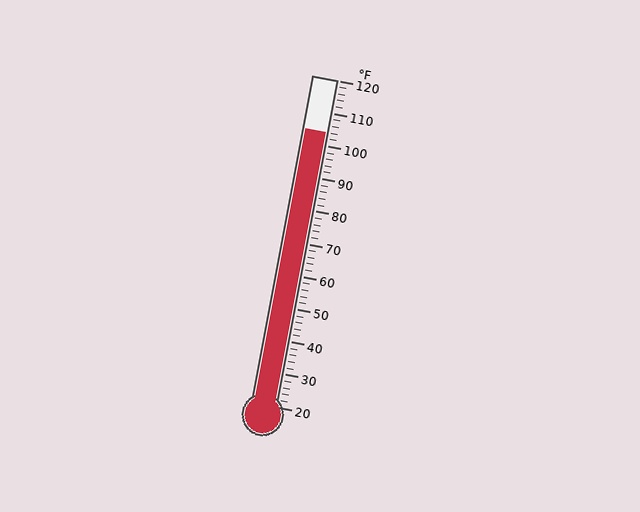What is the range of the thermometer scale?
The thermometer scale ranges from 20°F to 120°F.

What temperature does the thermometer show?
The thermometer shows approximately 104°F.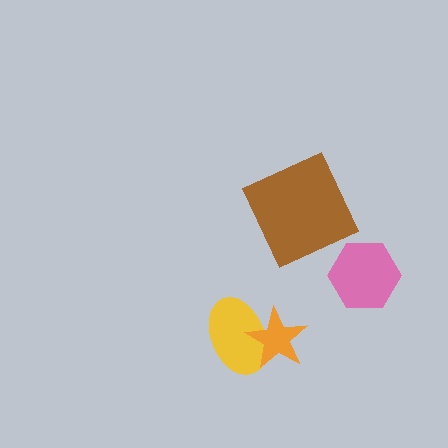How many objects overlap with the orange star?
1 object overlaps with the orange star.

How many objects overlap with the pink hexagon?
0 objects overlap with the pink hexagon.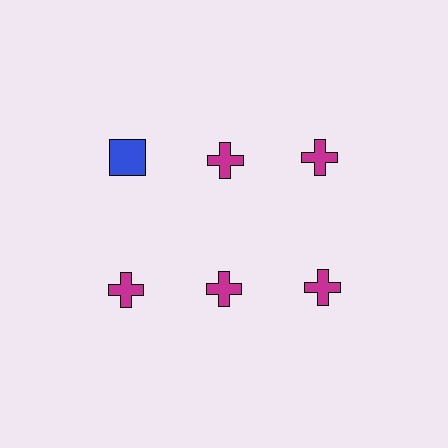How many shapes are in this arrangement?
There are 6 shapes arranged in a grid pattern.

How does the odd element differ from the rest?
It differs in both color (blue instead of magenta) and shape (square instead of cross).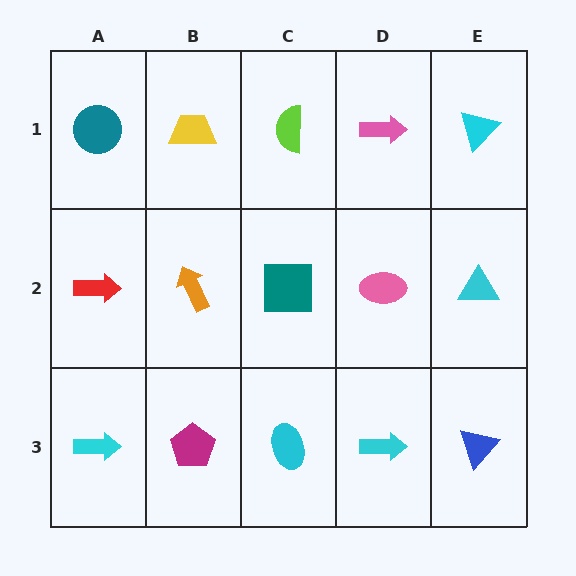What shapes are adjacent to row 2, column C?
A lime semicircle (row 1, column C), a cyan ellipse (row 3, column C), an orange arrow (row 2, column B), a pink ellipse (row 2, column D).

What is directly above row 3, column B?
An orange arrow.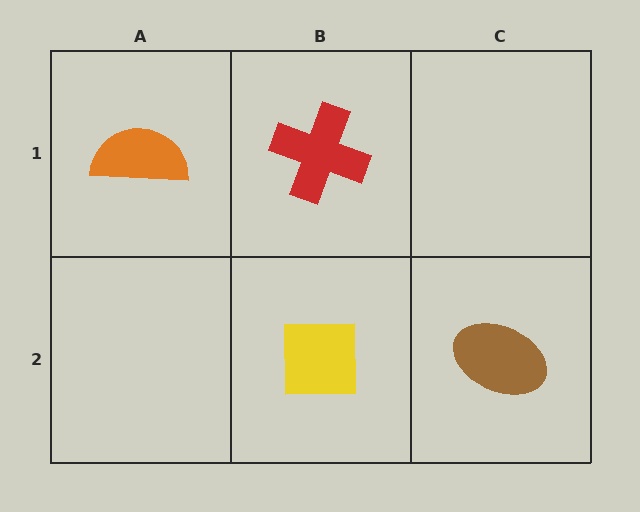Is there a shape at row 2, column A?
No, that cell is empty.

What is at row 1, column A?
An orange semicircle.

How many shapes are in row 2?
2 shapes.